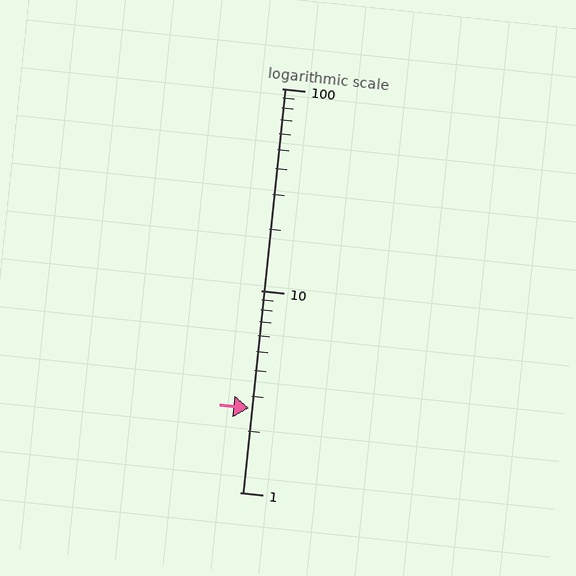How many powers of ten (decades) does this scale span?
The scale spans 2 decades, from 1 to 100.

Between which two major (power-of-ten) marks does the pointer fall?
The pointer is between 1 and 10.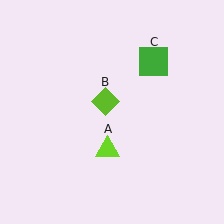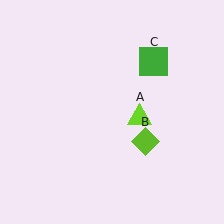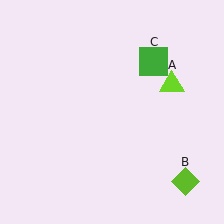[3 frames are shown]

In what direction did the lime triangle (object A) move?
The lime triangle (object A) moved up and to the right.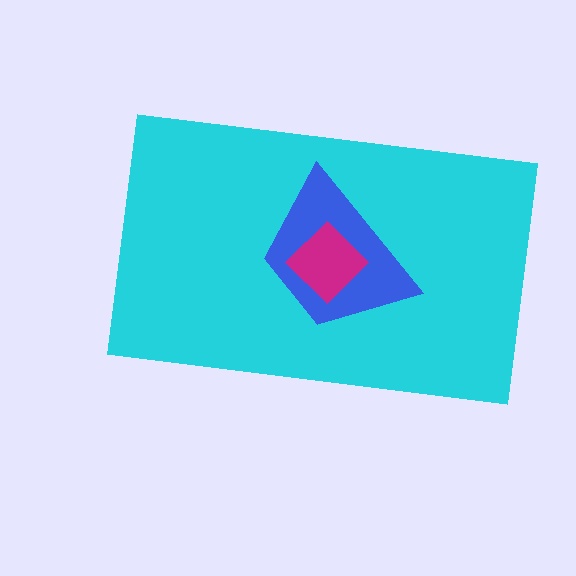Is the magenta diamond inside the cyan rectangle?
Yes.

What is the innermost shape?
The magenta diamond.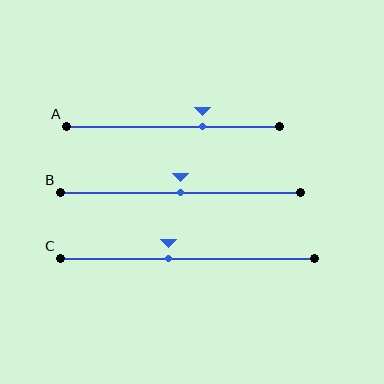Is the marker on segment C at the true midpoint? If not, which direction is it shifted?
No, the marker on segment C is shifted to the left by about 7% of the segment length.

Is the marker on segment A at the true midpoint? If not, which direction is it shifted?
No, the marker on segment A is shifted to the right by about 14% of the segment length.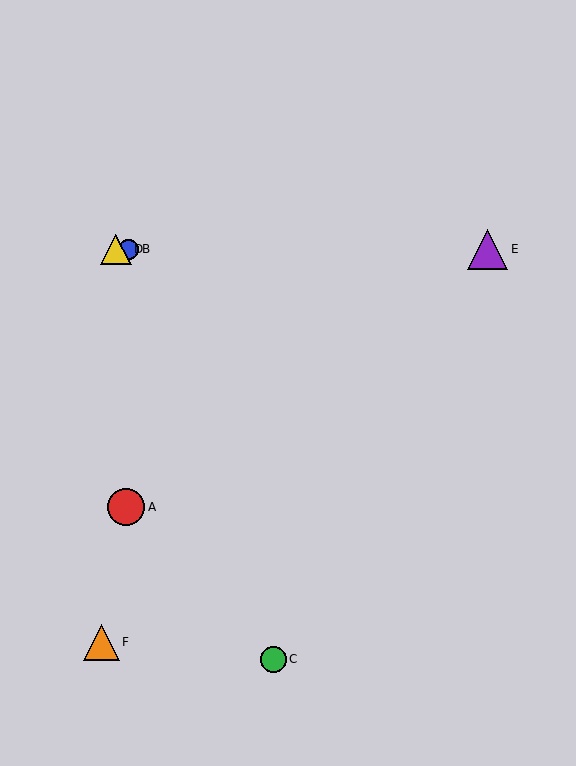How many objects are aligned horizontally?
3 objects (B, D, E) are aligned horizontally.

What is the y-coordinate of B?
Object B is at y≈249.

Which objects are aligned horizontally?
Objects B, D, E are aligned horizontally.